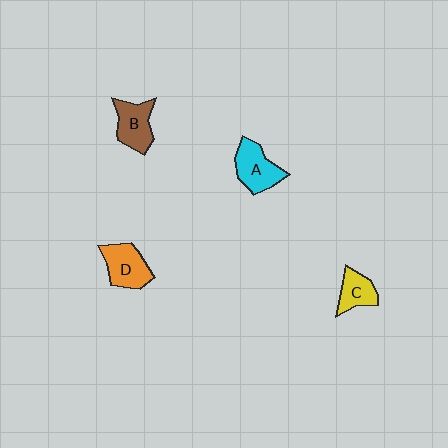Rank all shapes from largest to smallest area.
From largest to smallest: D (orange), A (cyan), B (brown), C (yellow).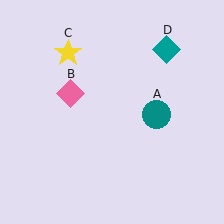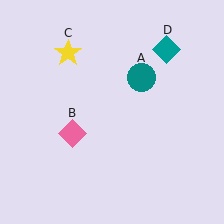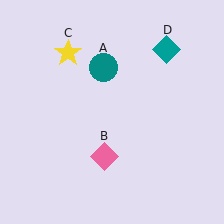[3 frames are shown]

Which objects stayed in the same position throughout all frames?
Yellow star (object C) and teal diamond (object D) remained stationary.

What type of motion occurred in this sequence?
The teal circle (object A), pink diamond (object B) rotated counterclockwise around the center of the scene.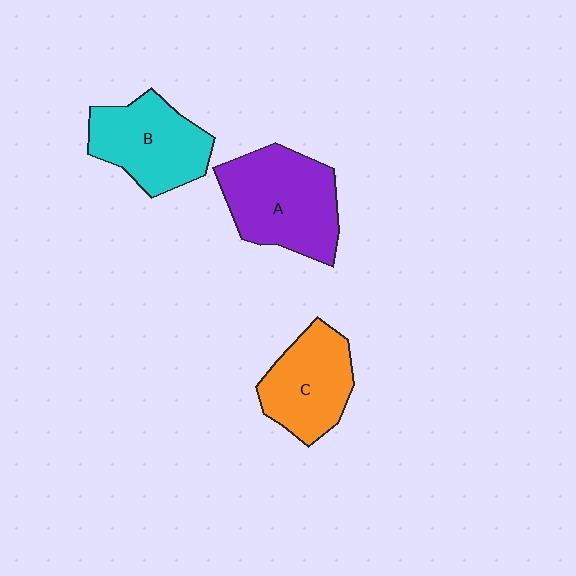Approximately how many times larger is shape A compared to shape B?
Approximately 1.2 times.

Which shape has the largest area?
Shape A (purple).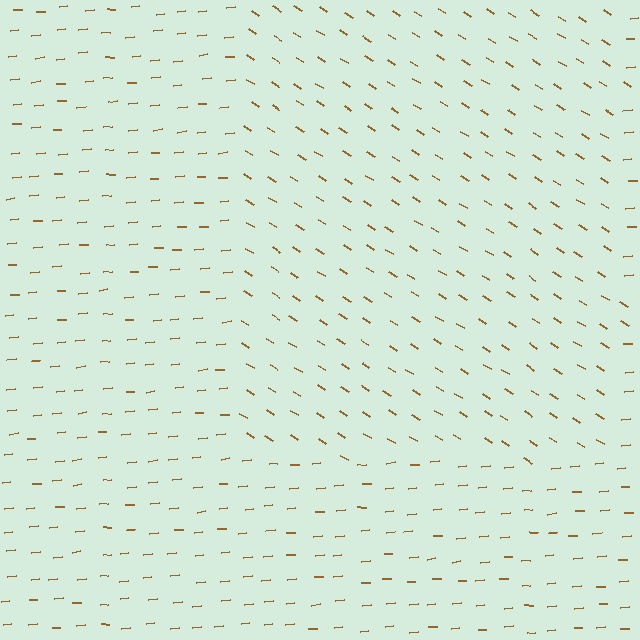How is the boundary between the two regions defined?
The boundary is defined purely by a change in line orientation (approximately 38 degrees difference). All lines are the same color and thickness.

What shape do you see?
I see a rectangle.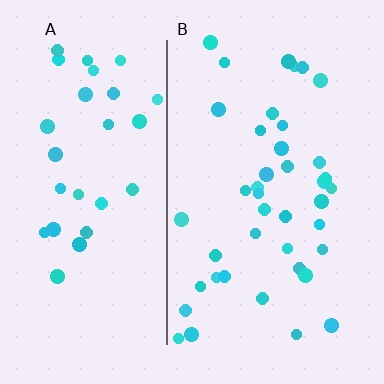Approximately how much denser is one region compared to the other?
Approximately 1.3× — region B over region A.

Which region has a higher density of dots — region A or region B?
B (the right).